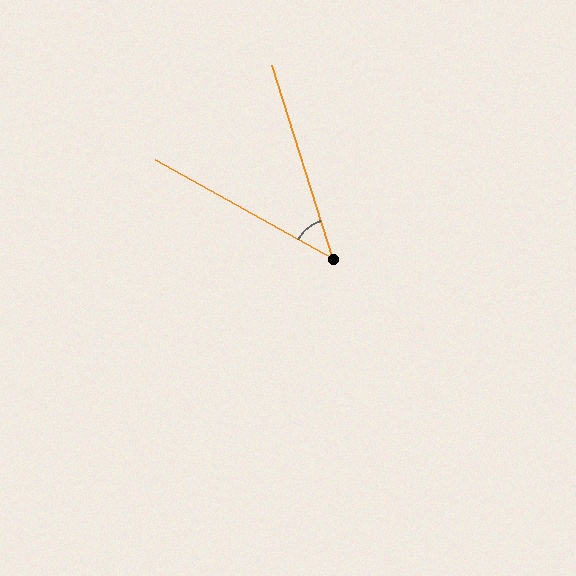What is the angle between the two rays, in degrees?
Approximately 43 degrees.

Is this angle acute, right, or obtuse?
It is acute.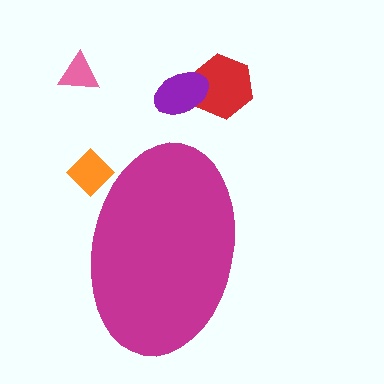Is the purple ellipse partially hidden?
No, the purple ellipse is fully visible.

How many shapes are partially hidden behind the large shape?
1 shape is partially hidden.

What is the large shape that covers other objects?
A magenta ellipse.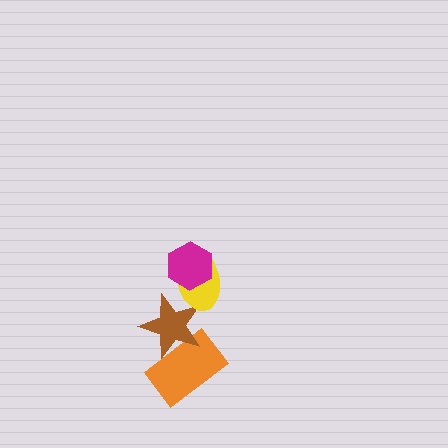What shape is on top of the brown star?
The yellow ellipse is on top of the brown star.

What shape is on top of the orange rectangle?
The brown star is on top of the orange rectangle.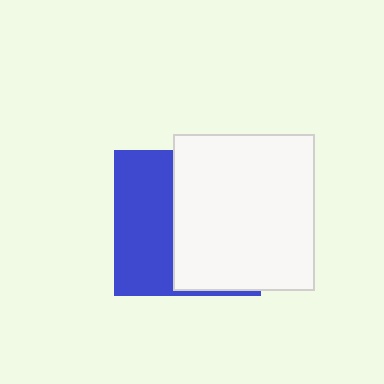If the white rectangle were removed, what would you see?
You would see the complete blue square.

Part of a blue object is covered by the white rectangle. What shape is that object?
It is a square.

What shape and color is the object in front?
The object in front is a white rectangle.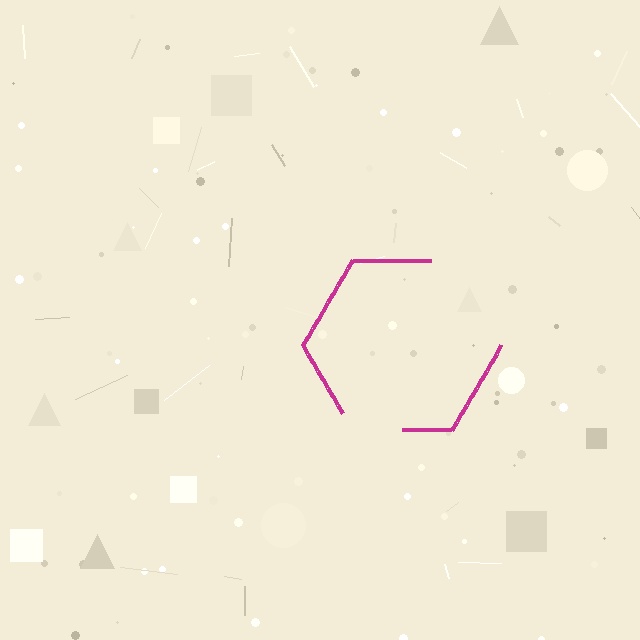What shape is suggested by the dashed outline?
The dashed outline suggests a hexagon.